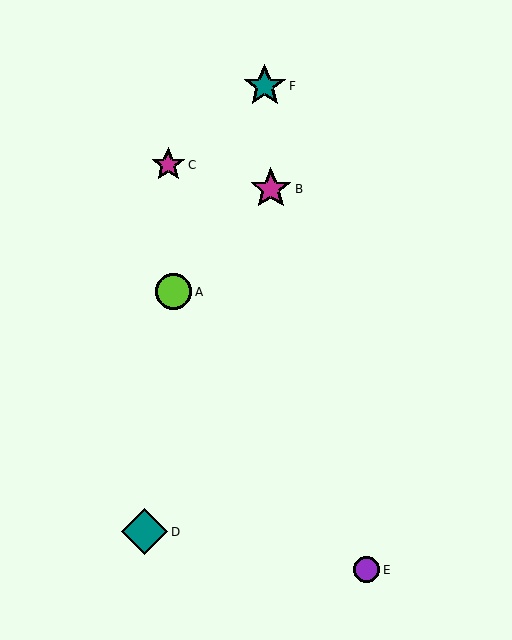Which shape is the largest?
The teal diamond (labeled D) is the largest.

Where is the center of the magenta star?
The center of the magenta star is at (168, 165).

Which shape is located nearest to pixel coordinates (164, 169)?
The magenta star (labeled C) at (168, 165) is nearest to that location.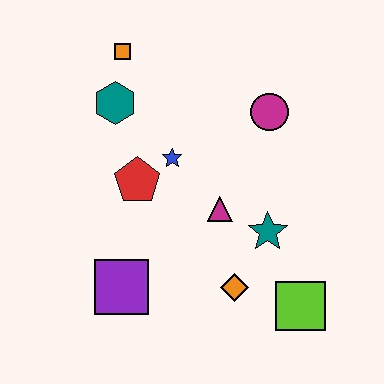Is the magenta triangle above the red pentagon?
No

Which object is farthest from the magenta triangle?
The orange square is farthest from the magenta triangle.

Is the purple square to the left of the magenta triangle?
Yes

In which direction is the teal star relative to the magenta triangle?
The teal star is to the right of the magenta triangle.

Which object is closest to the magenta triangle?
The teal star is closest to the magenta triangle.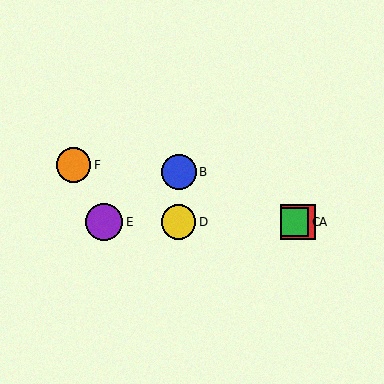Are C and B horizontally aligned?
No, C is at y≈222 and B is at y≈172.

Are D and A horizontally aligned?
Yes, both are at y≈222.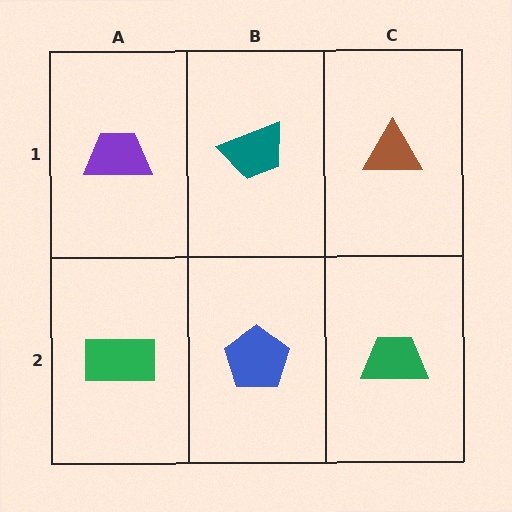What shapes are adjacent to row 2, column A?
A purple trapezoid (row 1, column A), a blue pentagon (row 2, column B).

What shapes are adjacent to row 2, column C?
A brown triangle (row 1, column C), a blue pentagon (row 2, column B).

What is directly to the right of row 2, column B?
A green trapezoid.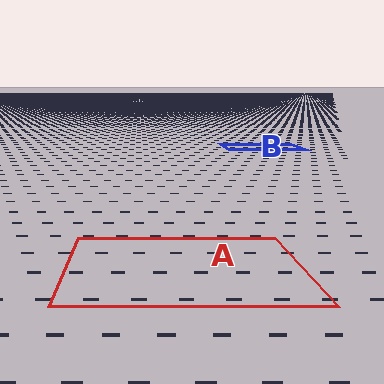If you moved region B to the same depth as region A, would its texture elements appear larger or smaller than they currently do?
They would appear larger. At a closer depth, the same texture elements are projected at a bigger on-screen size.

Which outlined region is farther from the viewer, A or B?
Region B is farther from the viewer — the texture elements inside it appear smaller and more densely packed.